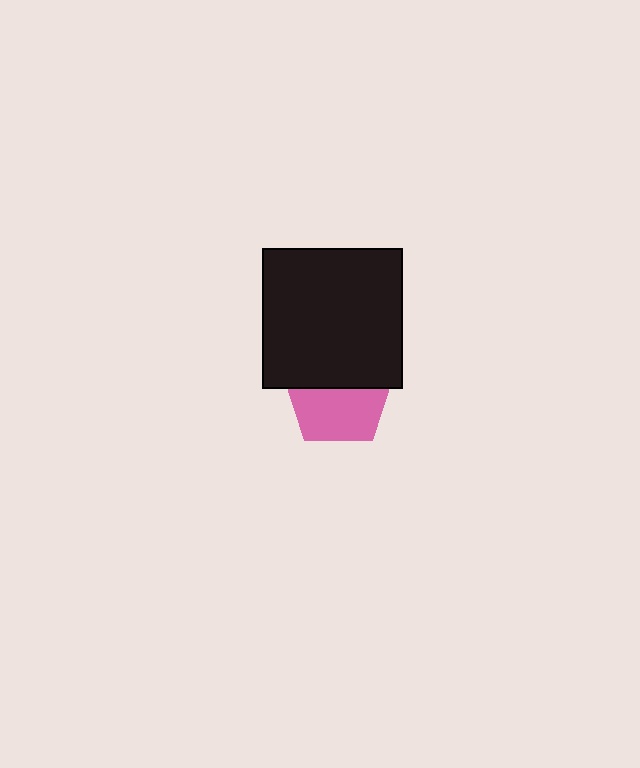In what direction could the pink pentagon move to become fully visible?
The pink pentagon could move down. That would shift it out from behind the black square entirely.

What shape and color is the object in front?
The object in front is a black square.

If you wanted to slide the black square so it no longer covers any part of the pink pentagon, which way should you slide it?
Slide it up — that is the most direct way to separate the two shapes.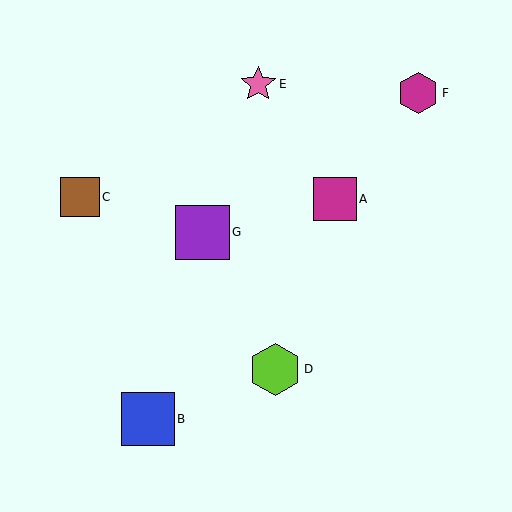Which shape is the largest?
The purple square (labeled G) is the largest.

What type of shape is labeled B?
Shape B is a blue square.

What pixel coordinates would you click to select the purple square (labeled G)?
Click at (202, 232) to select the purple square G.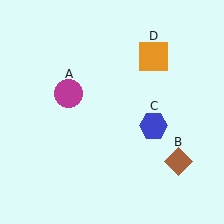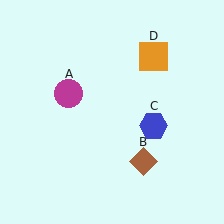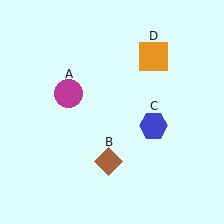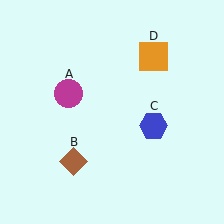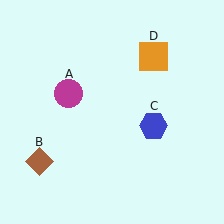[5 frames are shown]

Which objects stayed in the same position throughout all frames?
Magenta circle (object A) and blue hexagon (object C) and orange square (object D) remained stationary.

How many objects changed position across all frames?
1 object changed position: brown diamond (object B).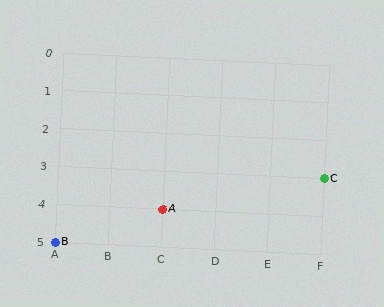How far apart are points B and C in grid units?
Points B and C are 5 columns and 2 rows apart (about 5.4 grid units diagonally).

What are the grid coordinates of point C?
Point C is at grid coordinates (F, 3).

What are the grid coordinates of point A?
Point A is at grid coordinates (C, 4).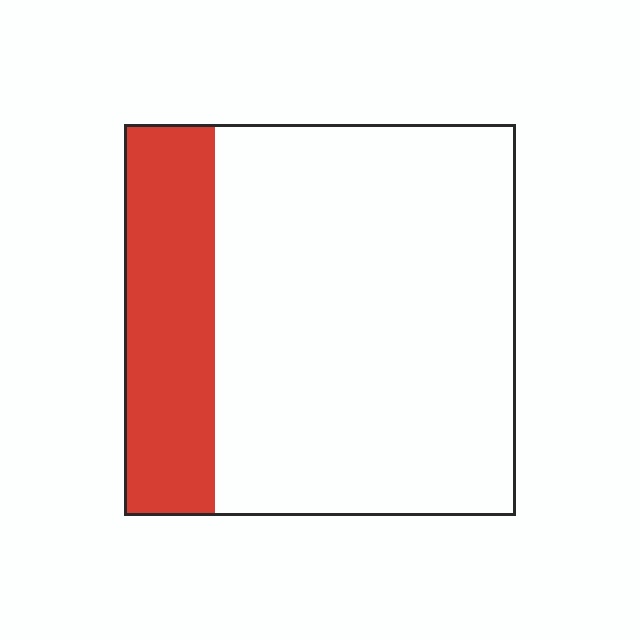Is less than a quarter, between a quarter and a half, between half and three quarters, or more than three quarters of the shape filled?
Less than a quarter.